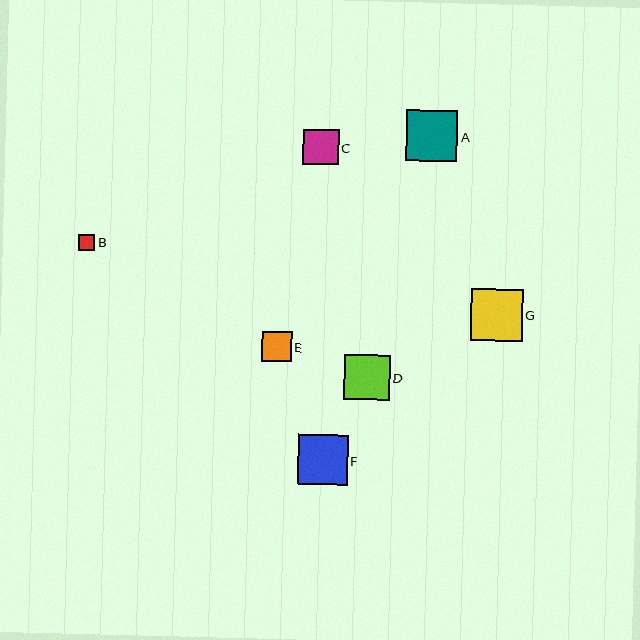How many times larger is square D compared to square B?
Square D is approximately 2.9 times the size of square B.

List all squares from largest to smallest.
From largest to smallest: G, A, F, D, C, E, B.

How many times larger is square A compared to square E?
Square A is approximately 1.7 times the size of square E.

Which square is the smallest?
Square B is the smallest with a size of approximately 16 pixels.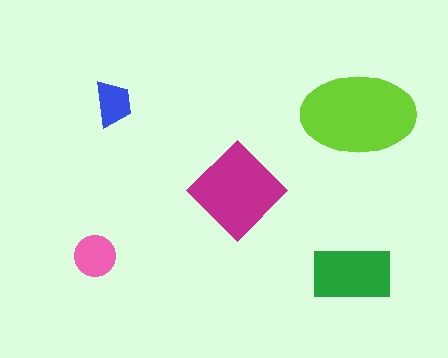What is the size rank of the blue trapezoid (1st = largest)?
5th.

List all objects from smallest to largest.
The blue trapezoid, the pink circle, the green rectangle, the magenta diamond, the lime ellipse.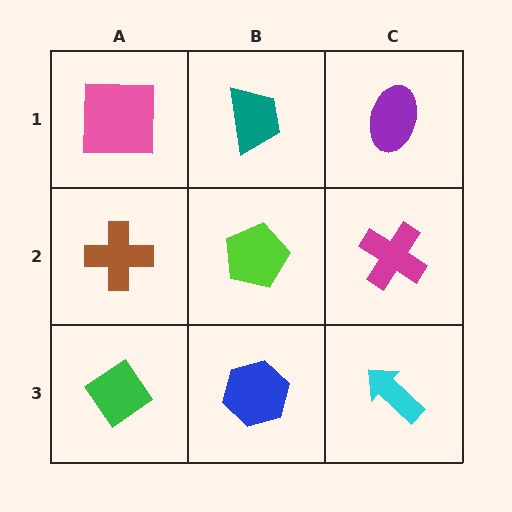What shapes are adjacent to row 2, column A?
A pink square (row 1, column A), a green diamond (row 3, column A), a lime pentagon (row 2, column B).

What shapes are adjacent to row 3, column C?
A magenta cross (row 2, column C), a blue hexagon (row 3, column B).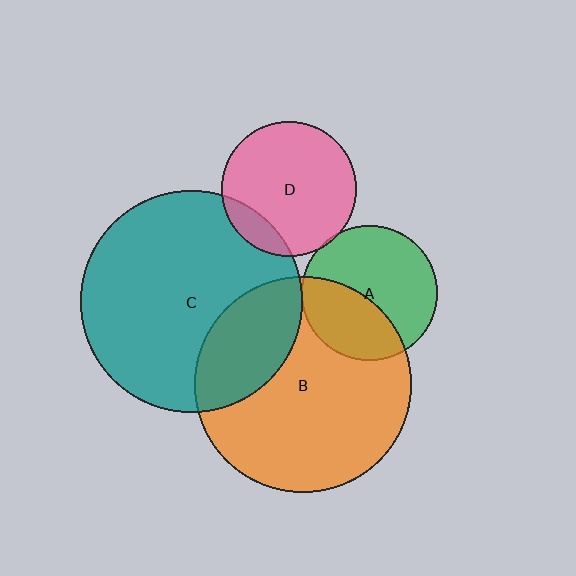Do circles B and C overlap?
Yes.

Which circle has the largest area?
Circle C (teal).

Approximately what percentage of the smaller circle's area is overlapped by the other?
Approximately 25%.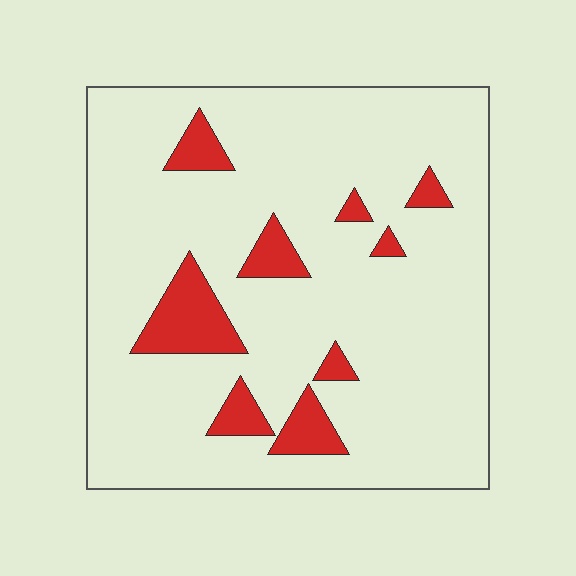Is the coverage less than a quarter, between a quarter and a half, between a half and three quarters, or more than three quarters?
Less than a quarter.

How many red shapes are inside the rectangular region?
9.